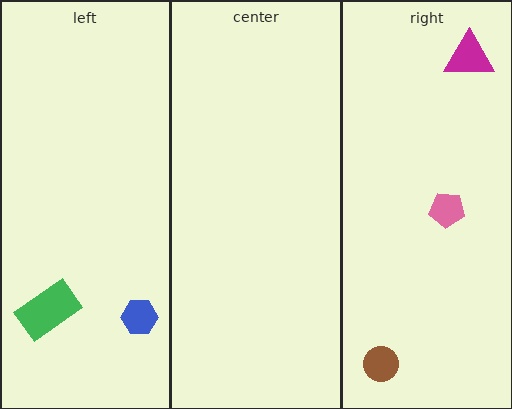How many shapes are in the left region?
2.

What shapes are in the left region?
The blue hexagon, the green rectangle.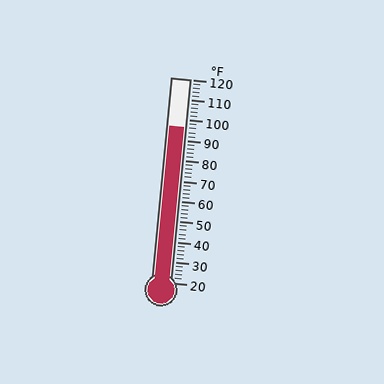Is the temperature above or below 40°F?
The temperature is above 40°F.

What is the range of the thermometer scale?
The thermometer scale ranges from 20°F to 120°F.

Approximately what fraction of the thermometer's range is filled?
The thermometer is filled to approximately 75% of its range.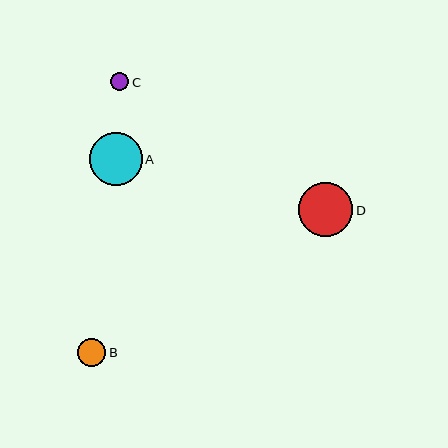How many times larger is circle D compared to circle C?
Circle D is approximately 3.0 times the size of circle C.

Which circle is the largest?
Circle D is the largest with a size of approximately 55 pixels.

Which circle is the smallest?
Circle C is the smallest with a size of approximately 18 pixels.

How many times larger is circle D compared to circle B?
Circle D is approximately 2.0 times the size of circle B.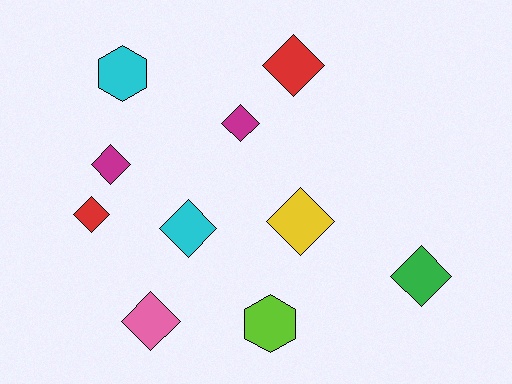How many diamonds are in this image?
There are 8 diamonds.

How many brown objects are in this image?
There are no brown objects.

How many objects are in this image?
There are 10 objects.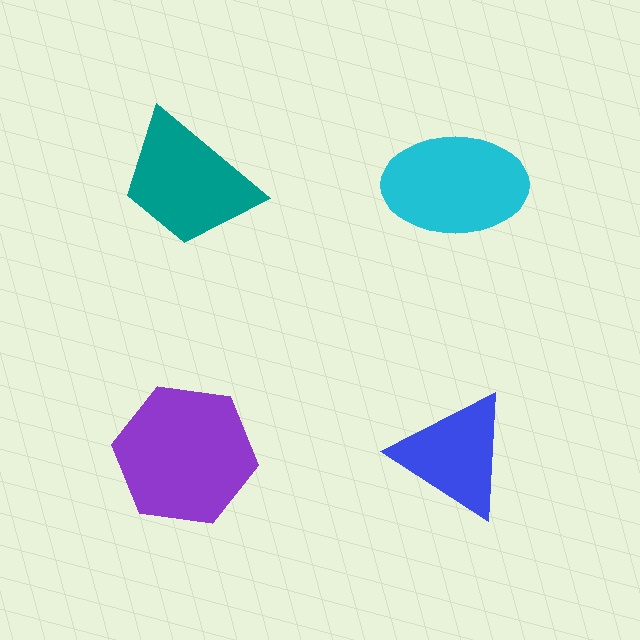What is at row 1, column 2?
A cyan ellipse.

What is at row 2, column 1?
A purple hexagon.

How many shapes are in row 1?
2 shapes.